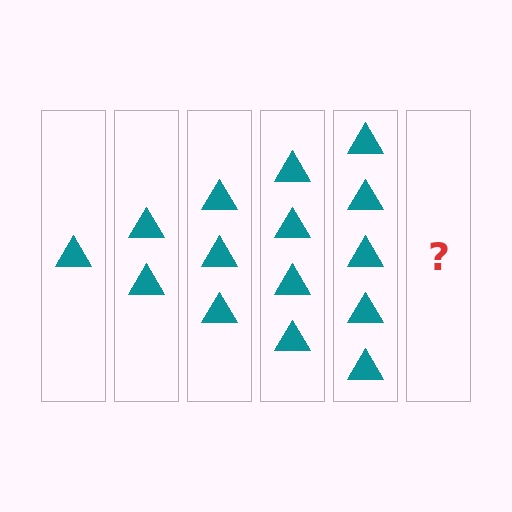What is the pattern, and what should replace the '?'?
The pattern is that each step adds one more triangle. The '?' should be 6 triangles.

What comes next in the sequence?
The next element should be 6 triangles.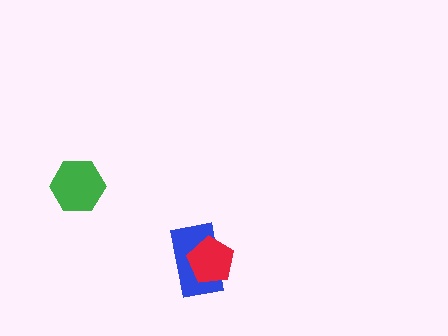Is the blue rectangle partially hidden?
Yes, it is partially covered by another shape.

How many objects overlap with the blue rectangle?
1 object overlaps with the blue rectangle.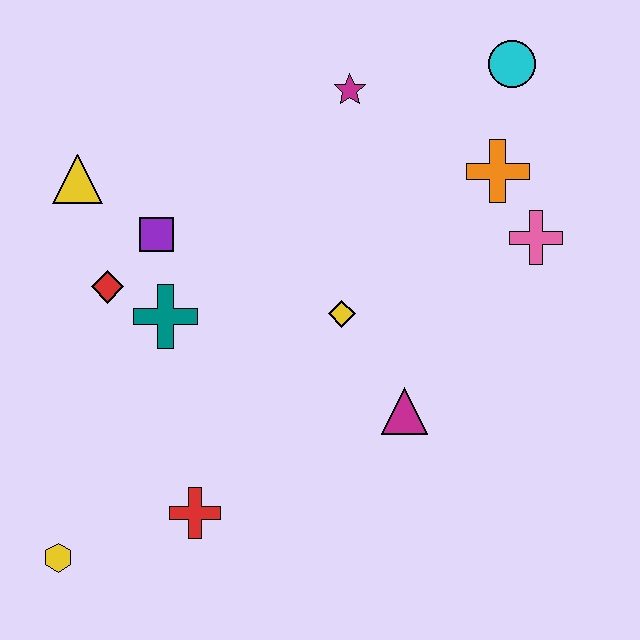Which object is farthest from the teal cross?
The cyan circle is farthest from the teal cross.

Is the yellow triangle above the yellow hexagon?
Yes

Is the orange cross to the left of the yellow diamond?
No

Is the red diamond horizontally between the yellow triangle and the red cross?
Yes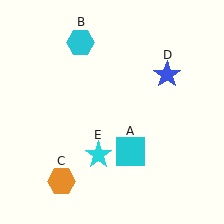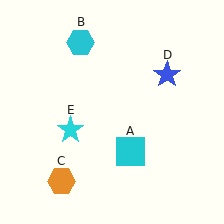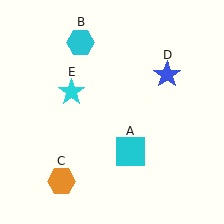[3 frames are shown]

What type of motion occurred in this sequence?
The cyan star (object E) rotated clockwise around the center of the scene.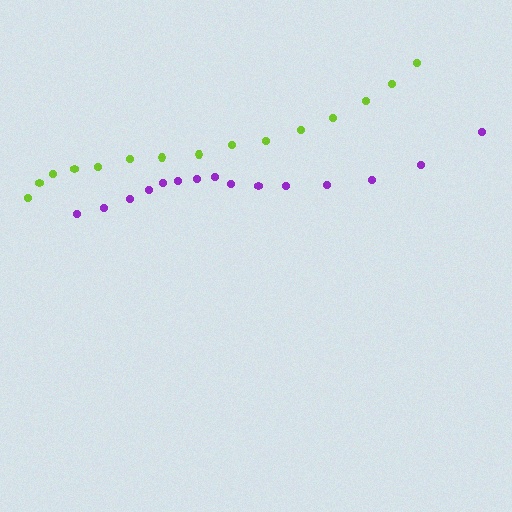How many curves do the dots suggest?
There are 2 distinct paths.